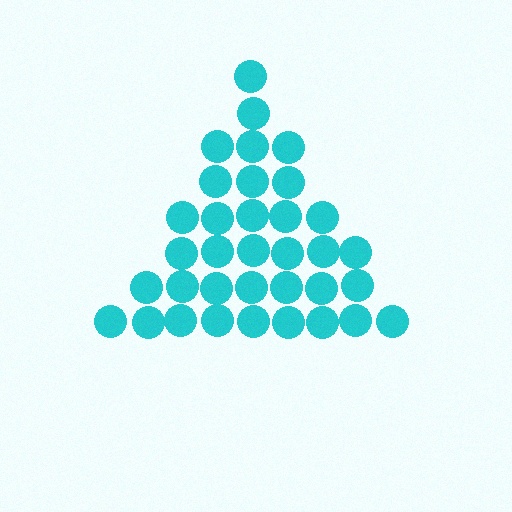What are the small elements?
The small elements are circles.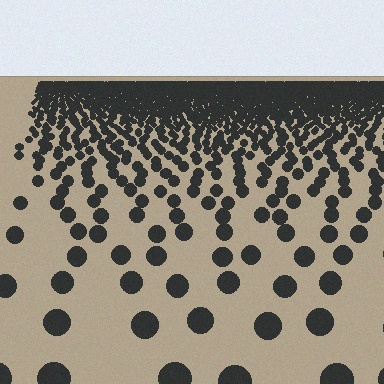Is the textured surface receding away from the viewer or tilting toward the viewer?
The surface is receding away from the viewer. Texture elements get smaller and denser toward the top.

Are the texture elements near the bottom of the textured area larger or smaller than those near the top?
Larger. Near the bottom, elements are closer to the viewer and appear at a bigger on-screen size.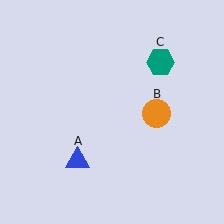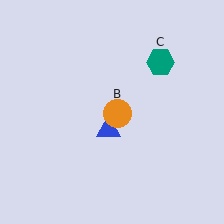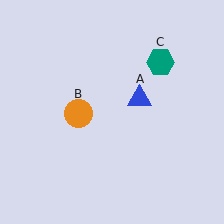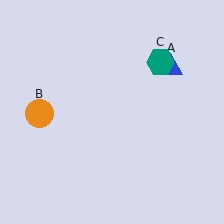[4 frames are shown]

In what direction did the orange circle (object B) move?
The orange circle (object B) moved left.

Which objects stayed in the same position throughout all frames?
Teal hexagon (object C) remained stationary.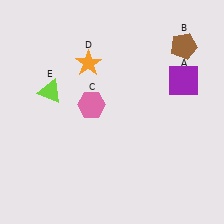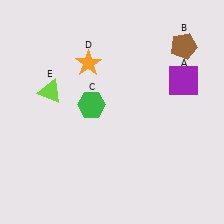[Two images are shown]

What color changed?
The hexagon (C) changed from pink in Image 1 to green in Image 2.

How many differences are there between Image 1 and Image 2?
There is 1 difference between the two images.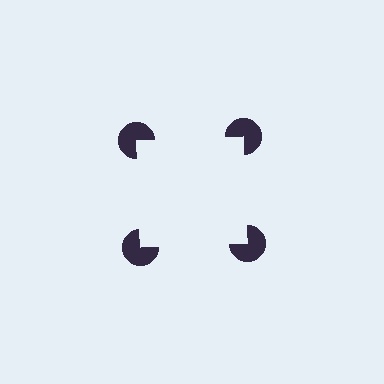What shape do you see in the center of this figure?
An illusory square — its edges are inferred from the aligned wedge cuts in the pac-man discs, not physically drawn.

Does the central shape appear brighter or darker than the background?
It typically appears slightly brighter than the background, even though no actual brightness change is drawn.